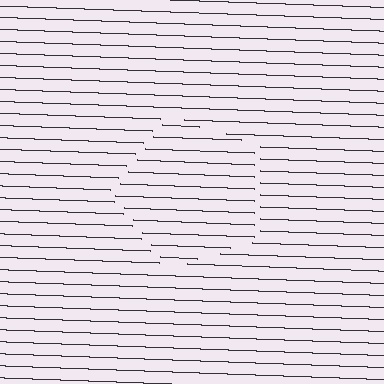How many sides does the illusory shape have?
5 sides — the line-ends trace a pentagon.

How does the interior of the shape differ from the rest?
The interior of the shape contains the same grating, shifted by half a period — the contour is defined by the phase discontinuity where line-ends from the inner and outer gratings abut.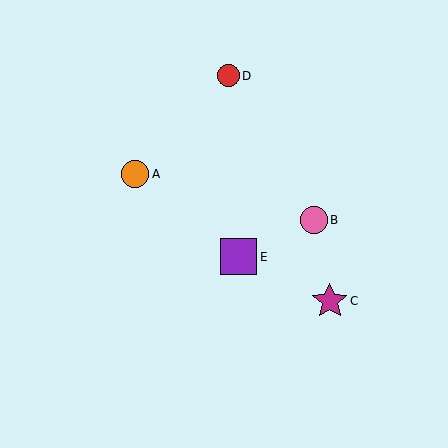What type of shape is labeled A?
Shape A is an orange circle.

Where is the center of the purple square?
The center of the purple square is at (239, 257).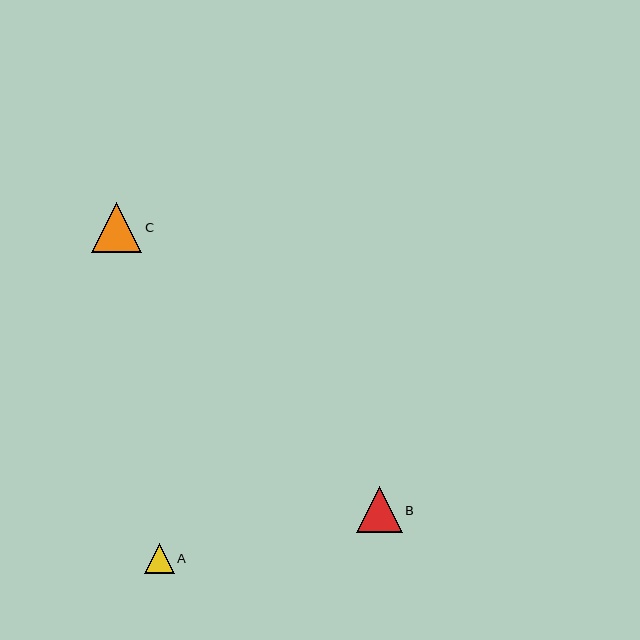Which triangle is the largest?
Triangle C is the largest with a size of approximately 50 pixels.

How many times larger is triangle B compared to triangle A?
Triangle B is approximately 1.6 times the size of triangle A.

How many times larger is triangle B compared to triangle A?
Triangle B is approximately 1.6 times the size of triangle A.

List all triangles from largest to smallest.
From largest to smallest: C, B, A.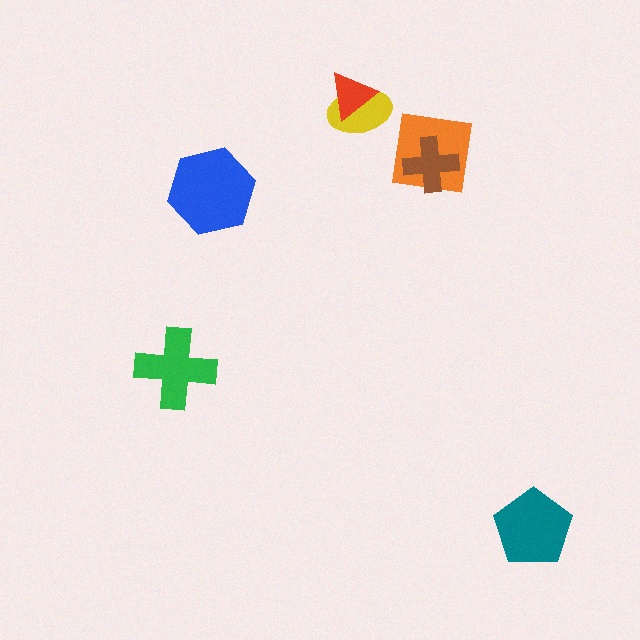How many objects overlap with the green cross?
0 objects overlap with the green cross.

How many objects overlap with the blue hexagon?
0 objects overlap with the blue hexagon.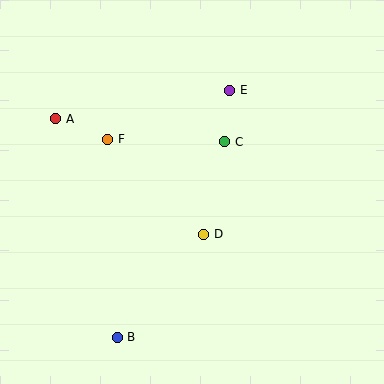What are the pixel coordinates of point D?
Point D is at (204, 234).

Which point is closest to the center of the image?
Point D at (204, 234) is closest to the center.